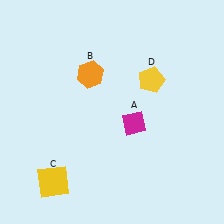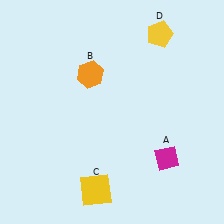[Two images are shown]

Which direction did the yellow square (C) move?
The yellow square (C) moved right.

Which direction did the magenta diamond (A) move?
The magenta diamond (A) moved down.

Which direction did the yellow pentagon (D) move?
The yellow pentagon (D) moved up.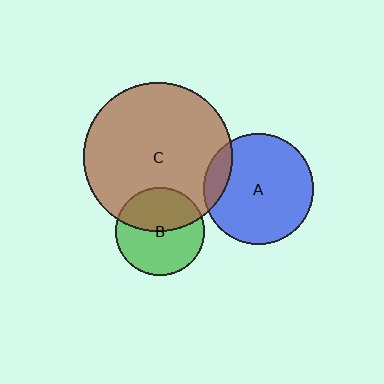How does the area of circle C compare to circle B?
Approximately 2.8 times.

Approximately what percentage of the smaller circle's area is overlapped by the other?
Approximately 15%.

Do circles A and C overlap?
Yes.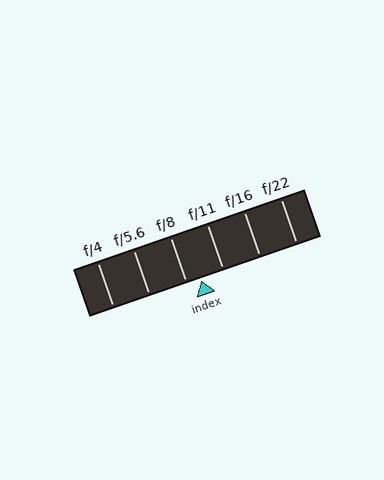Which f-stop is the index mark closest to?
The index mark is closest to f/8.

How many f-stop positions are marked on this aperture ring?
There are 6 f-stop positions marked.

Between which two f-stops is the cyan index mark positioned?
The index mark is between f/8 and f/11.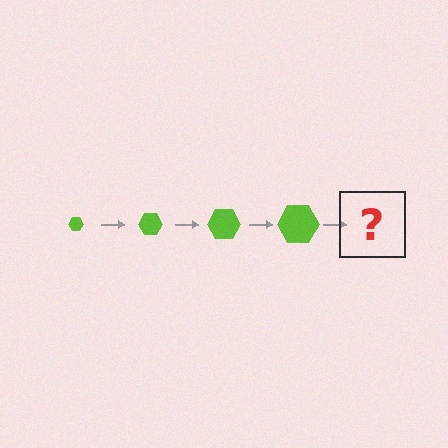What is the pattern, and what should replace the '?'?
The pattern is that the hexagon gets progressively larger each step. The '?' should be a lime hexagon, larger than the previous one.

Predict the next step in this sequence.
The next step is a lime hexagon, larger than the previous one.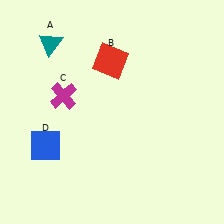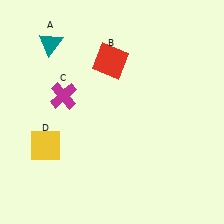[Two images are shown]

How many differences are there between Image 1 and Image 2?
There is 1 difference between the two images.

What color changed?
The square (D) changed from blue in Image 1 to yellow in Image 2.